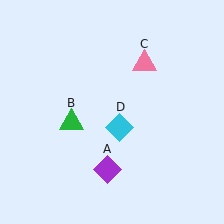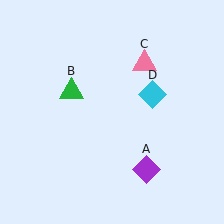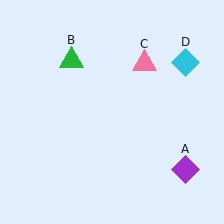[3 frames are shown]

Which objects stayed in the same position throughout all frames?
Pink triangle (object C) remained stationary.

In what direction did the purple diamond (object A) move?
The purple diamond (object A) moved right.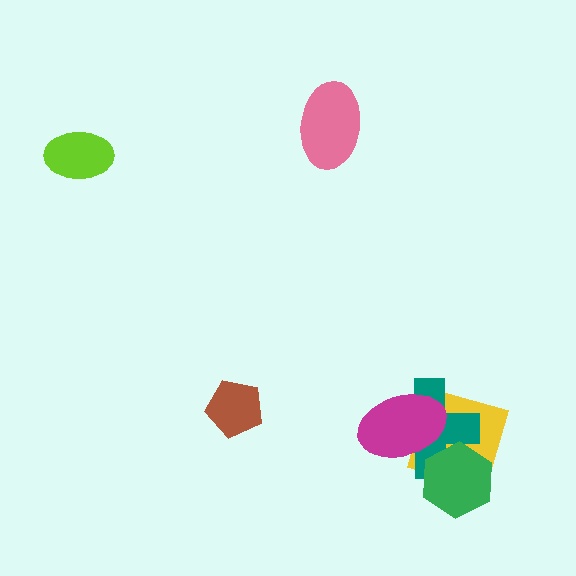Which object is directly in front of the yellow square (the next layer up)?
The teal cross is directly in front of the yellow square.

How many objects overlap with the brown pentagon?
0 objects overlap with the brown pentagon.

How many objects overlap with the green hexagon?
2 objects overlap with the green hexagon.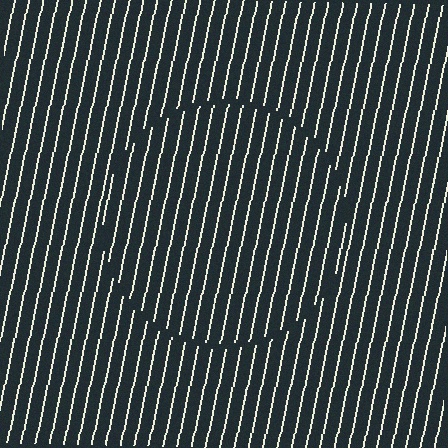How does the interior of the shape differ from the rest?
The interior of the shape contains the same grating, shifted by half a period — the contour is defined by the phase discontinuity where line-ends from the inner and outer gratings abut.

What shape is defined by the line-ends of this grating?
An illusory circle. The interior of the shape contains the same grating, shifted by half a period — the contour is defined by the phase discontinuity where line-ends from the inner and outer gratings abut.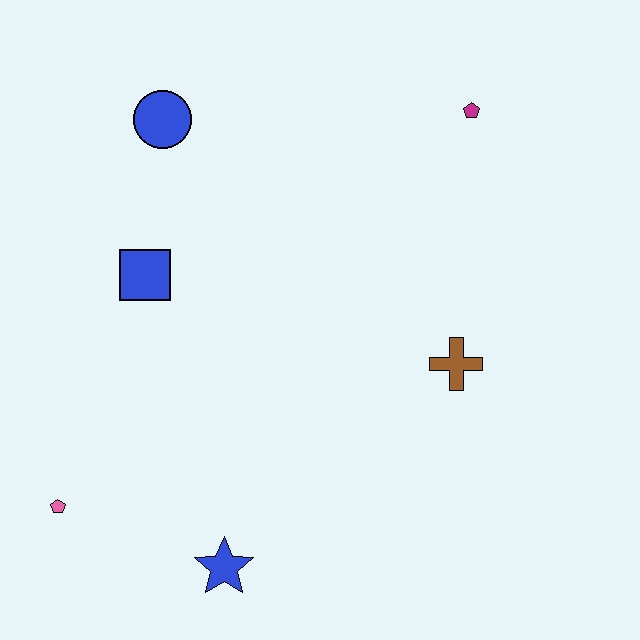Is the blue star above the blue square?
No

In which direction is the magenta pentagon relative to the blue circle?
The magenta pentagon is to the right of the blue circle.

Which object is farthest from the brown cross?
The pink pentagon is farthest from the brown cross.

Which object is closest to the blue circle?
The blue square is closest to the blue circle.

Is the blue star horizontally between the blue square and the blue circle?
No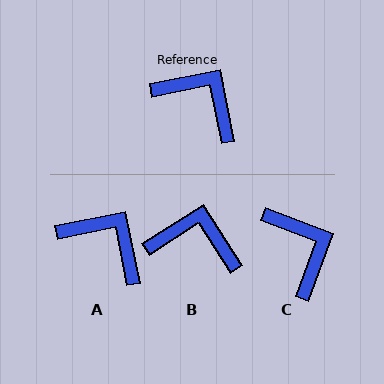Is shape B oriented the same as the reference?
No, it is off by about 21 degrees.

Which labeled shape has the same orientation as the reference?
A.